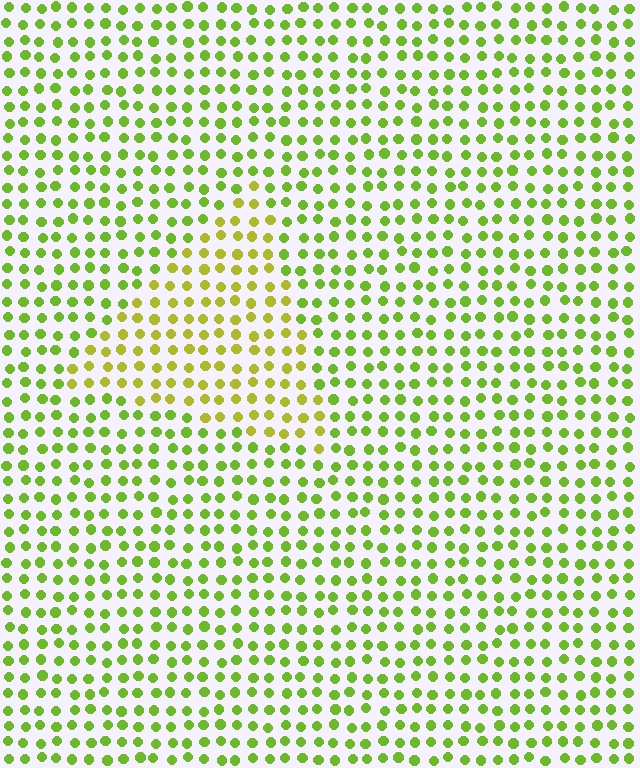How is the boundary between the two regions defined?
The boundary is defined purely by a slight shift in hue (about 28 degrees). Spacing, size, and orientation are identical on both sides.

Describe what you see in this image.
The image is filled with small lime elements in a uniform arrangement. A triangle-shaped region is visible where the elements are tinted to a slightly different hue, forming a subtle color boundary.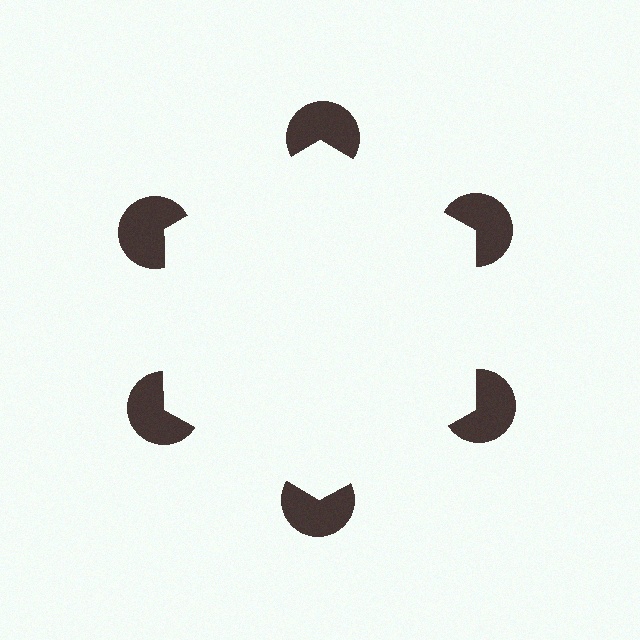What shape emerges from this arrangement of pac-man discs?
An illusory hexagon — its edges are inferred from the aligned wedge cuts in the pac-man discs, not physically drawn.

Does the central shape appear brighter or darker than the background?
It typically appears slightly brighter than the background, even though no actual brightness change is drawn.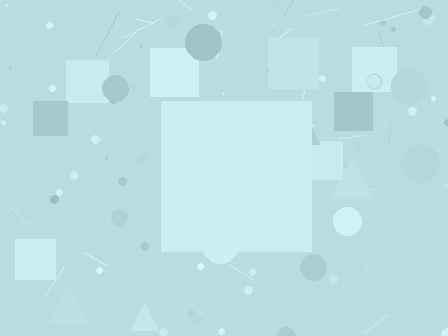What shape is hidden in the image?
A square is hidden in the image.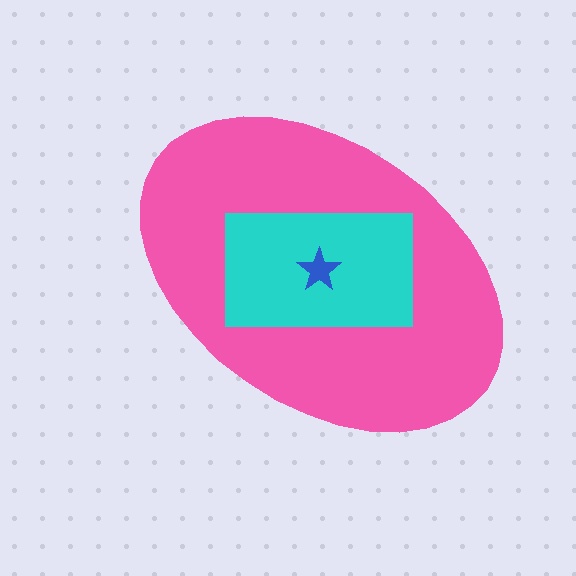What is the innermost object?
The blue star.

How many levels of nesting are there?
3.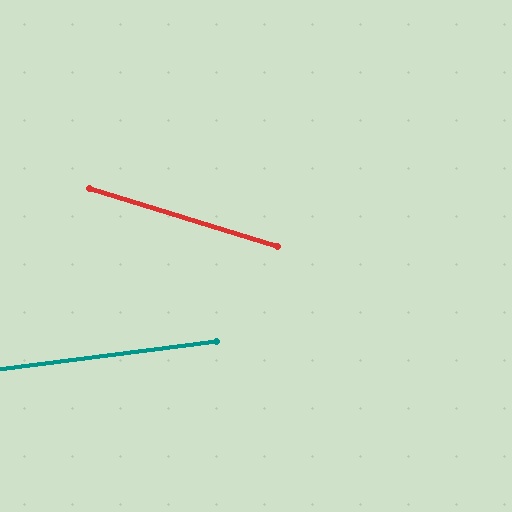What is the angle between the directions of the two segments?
Approximately 24 degrees.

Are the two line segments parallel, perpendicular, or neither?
Neither parallel nor perpendicular — they differ by about 24°.